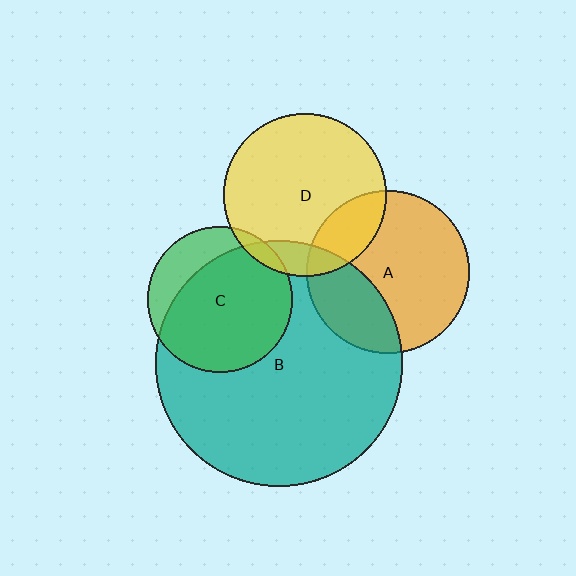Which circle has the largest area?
Circle B (teal).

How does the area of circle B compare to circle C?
Approximately 2.9 times.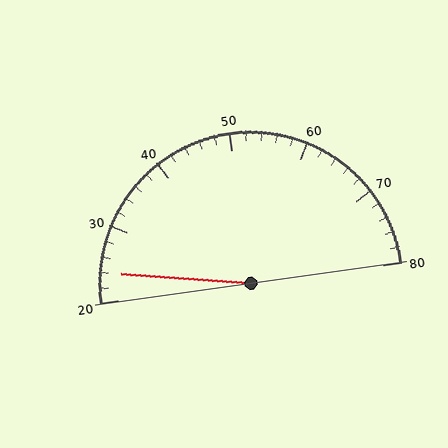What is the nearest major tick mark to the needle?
The nearest major tick mark is 20.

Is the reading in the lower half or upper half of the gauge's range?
The reading is in the lower half of the range (20 to 80).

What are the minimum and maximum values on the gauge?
The gauge ranges from 20 to 80.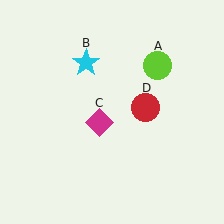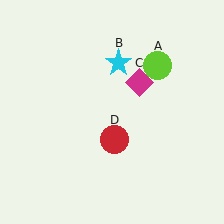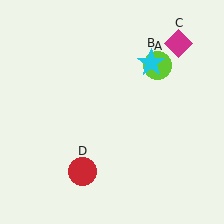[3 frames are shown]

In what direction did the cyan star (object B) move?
The cyan star (object B) moved right.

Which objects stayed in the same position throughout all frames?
Lime circle (object A) remained stationary.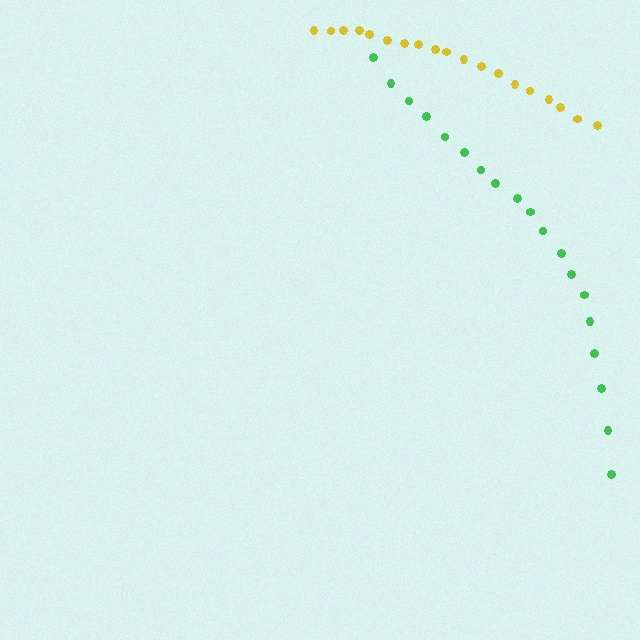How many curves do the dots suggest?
There are 2 distinct paths.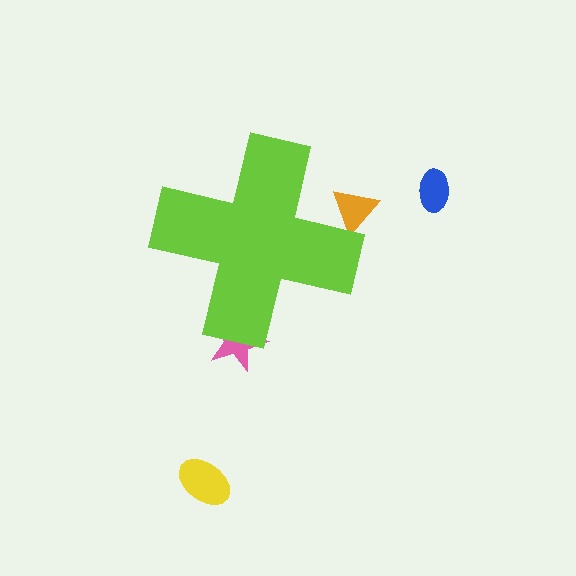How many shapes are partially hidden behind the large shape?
2 shapes are partially hidden.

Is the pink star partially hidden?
Yes, the pink star is partially hidden behind the lime cross.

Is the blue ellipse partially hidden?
No, the blue ellipse is fully visible.